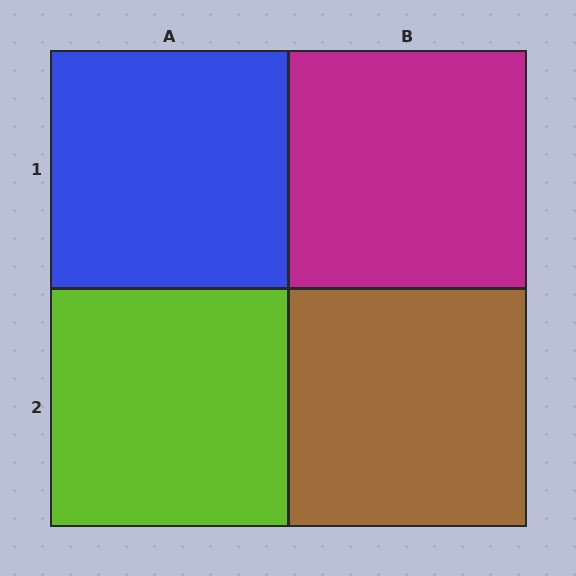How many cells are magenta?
1 cell is magenta.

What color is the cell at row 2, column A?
Lime.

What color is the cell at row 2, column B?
Brown.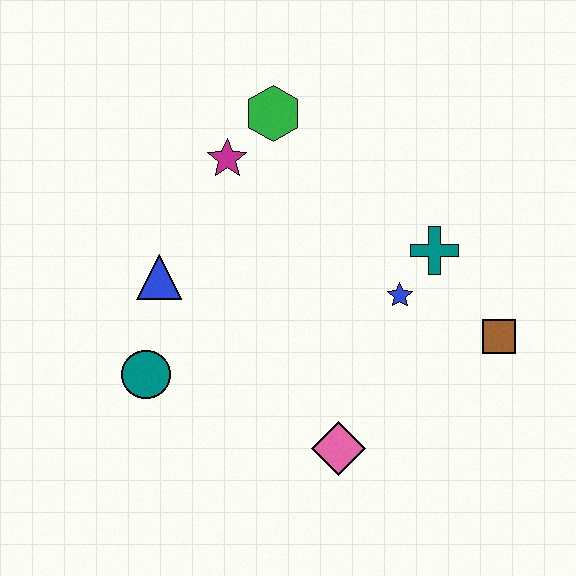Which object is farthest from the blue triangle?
The brown square is farthest from the blue triangle.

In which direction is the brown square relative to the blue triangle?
The brown square is to the right of the blue triangle.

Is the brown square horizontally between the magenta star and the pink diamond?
No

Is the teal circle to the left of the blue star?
Yes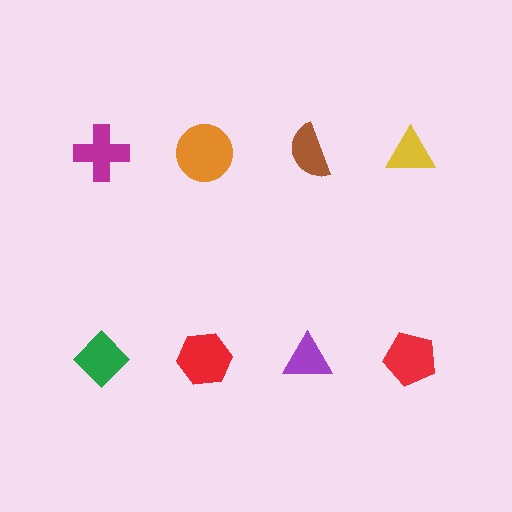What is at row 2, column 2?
A red hexagon.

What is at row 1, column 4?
A yellow triangle.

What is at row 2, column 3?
A purple triangle.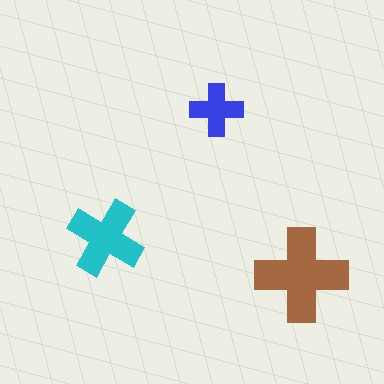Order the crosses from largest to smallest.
the brown one, the cyan one, the blue one.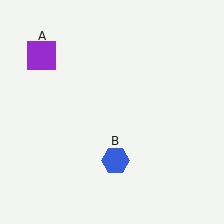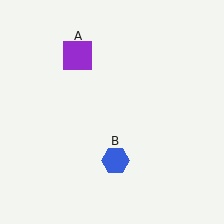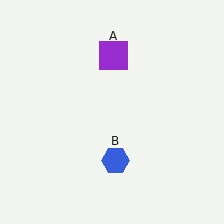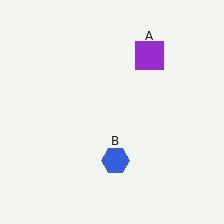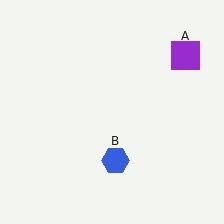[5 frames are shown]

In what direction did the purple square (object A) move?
The purple square (object A) moved right.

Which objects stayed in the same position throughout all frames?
Blue hexagon (object B) remained stationary.